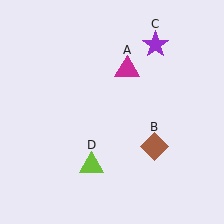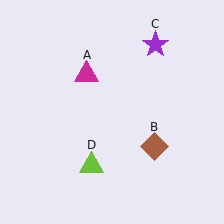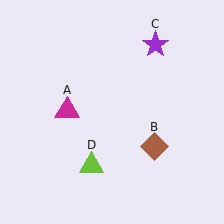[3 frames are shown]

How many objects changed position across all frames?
1 object changed position: magenta triangle (object A).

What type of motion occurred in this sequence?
The magenta triangle (object A) rotated counterclockwise around the center of the scene.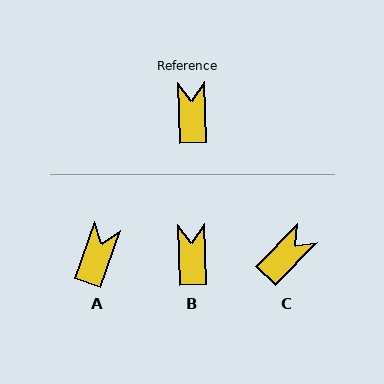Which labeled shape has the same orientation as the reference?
B.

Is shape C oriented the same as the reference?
No, it is off by about 46 degrees.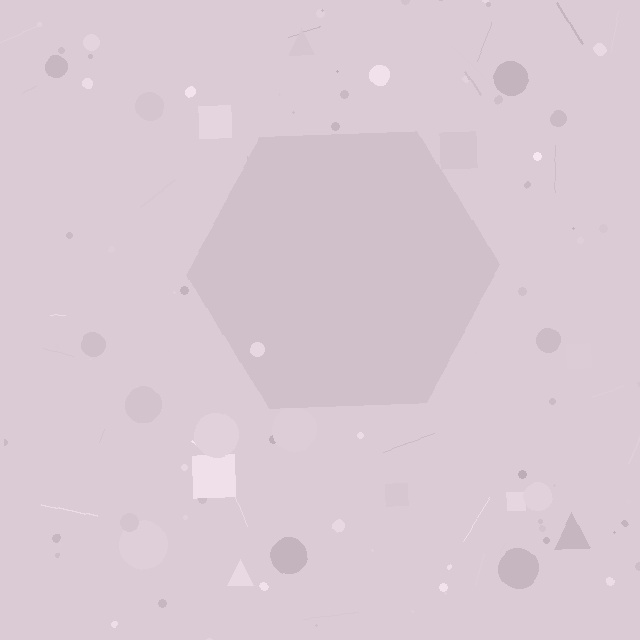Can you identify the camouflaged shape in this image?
The camouflaged shape is a hexagon.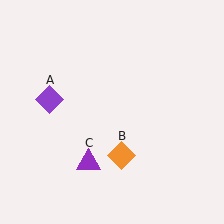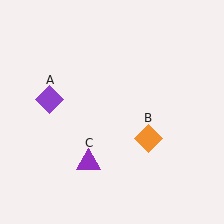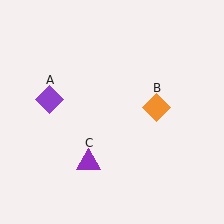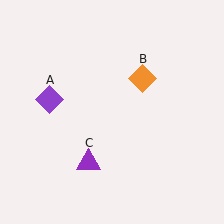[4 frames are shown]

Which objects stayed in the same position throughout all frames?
Purple diamond (object A) and purple triangle (object C) remained stationary.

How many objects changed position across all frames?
1 object changed position: orange diamond (object B).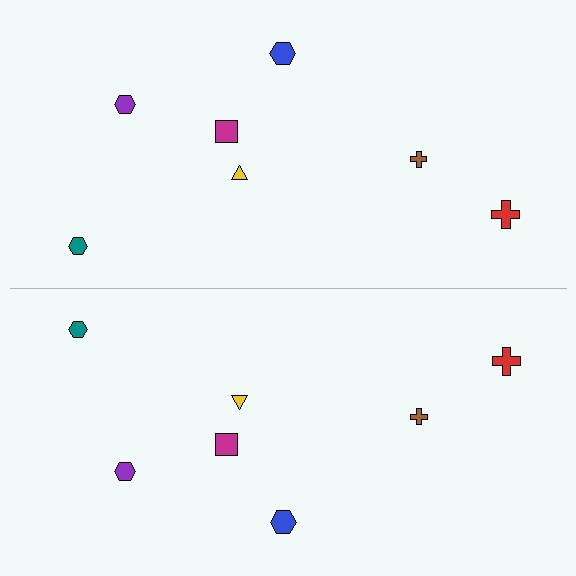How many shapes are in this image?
There are 14 shapes in this image.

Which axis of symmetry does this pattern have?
The pattern has a horizontal axis of symmetry running through the center of the image.